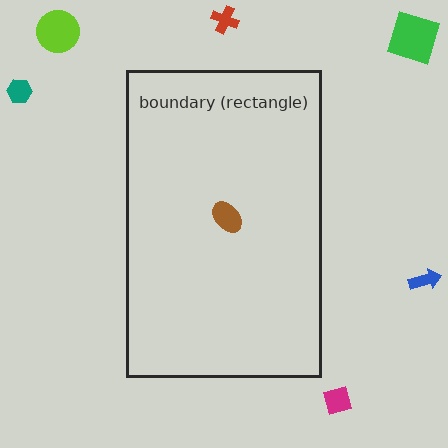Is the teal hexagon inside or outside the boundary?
Outside.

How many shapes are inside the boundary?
1 inside, 6 outside.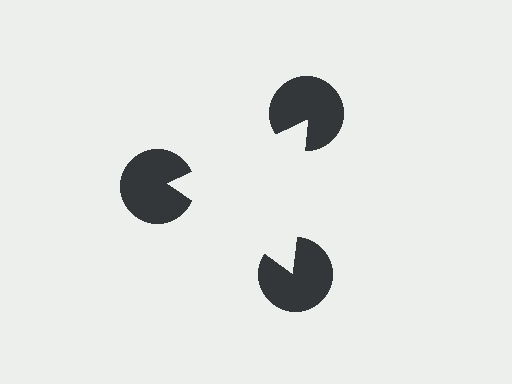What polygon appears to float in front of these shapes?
An illusory triangle — its edges are inferred from the aligned wedge cuts in the pac-man discs, not physically drawn.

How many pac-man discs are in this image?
There are 3 — one at each vertex of the illusory triangle.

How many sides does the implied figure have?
3 sides.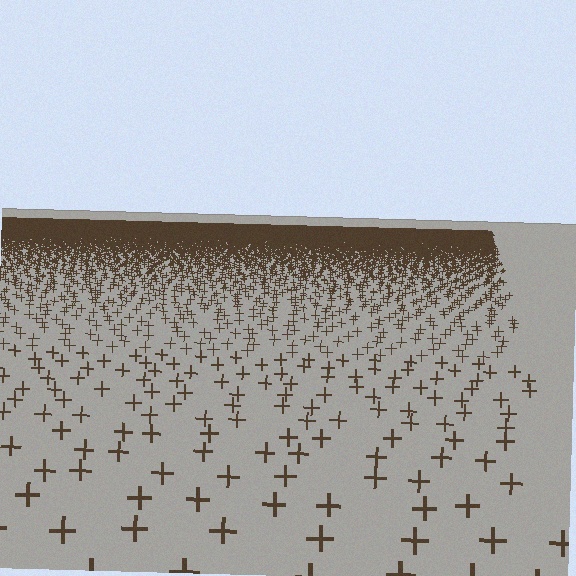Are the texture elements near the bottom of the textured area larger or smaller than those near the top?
Larger. Near the bottom, elements are closer to the viewer and appear at a bigger on-screen size.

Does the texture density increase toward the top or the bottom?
Density increases toward the top.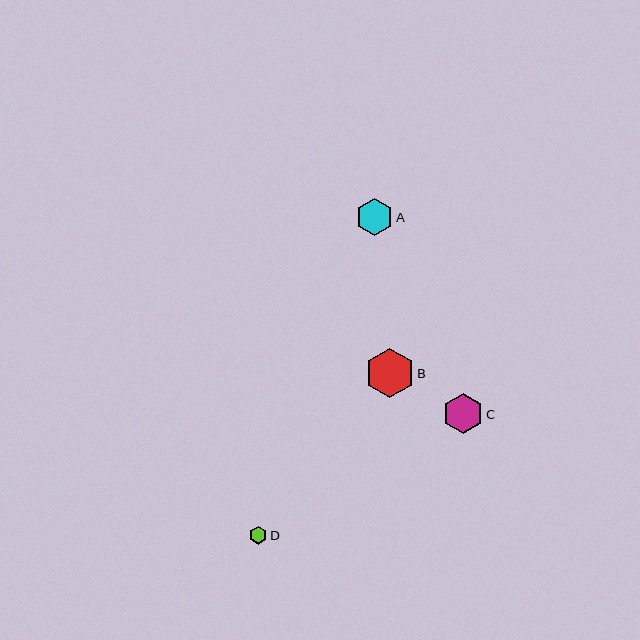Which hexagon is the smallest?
Hexagon D is the smallest with a size of approximately 18 pixels.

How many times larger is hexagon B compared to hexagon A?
Hexagon B is approximately 1.3 times the size of hexagon A.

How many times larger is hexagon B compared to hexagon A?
Hexagon B is approximately 1.3 times the size of hexagon A.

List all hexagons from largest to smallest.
From largest to smallest: B, C, A, D.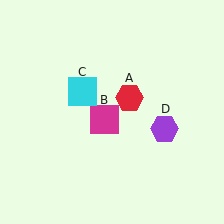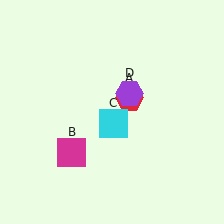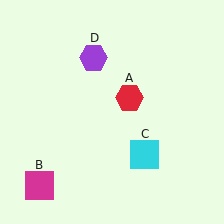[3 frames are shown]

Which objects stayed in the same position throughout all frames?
Red hexagon (object A) remained stationary.